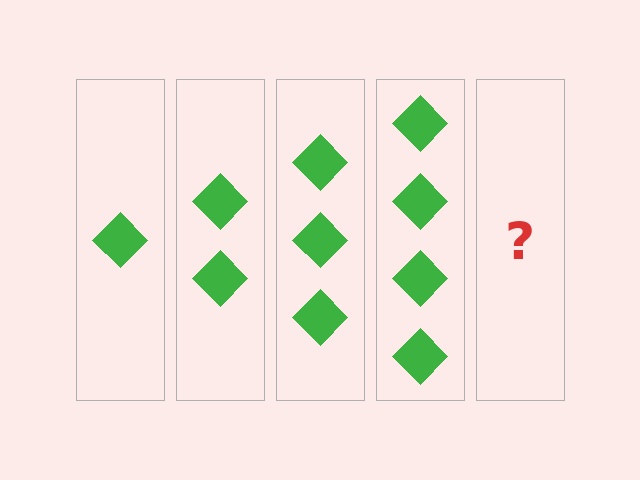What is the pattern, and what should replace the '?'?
The pattern is that each step adds one more diamond. The '?' should be 5 diamonds.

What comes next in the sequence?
The next element should be 5 diamonds.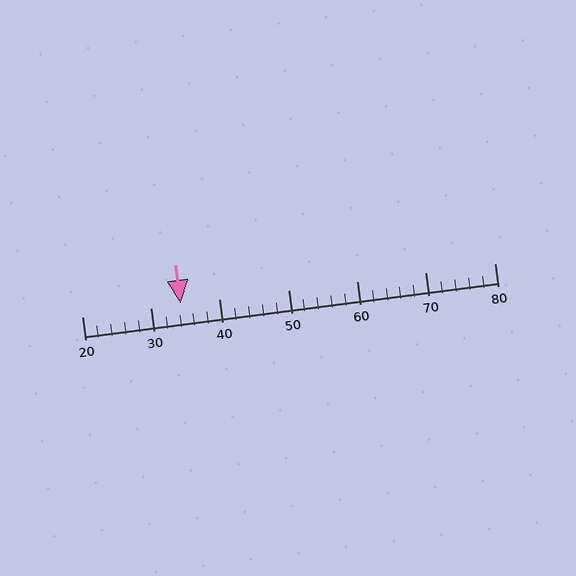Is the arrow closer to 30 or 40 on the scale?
The arrow is closer to 30.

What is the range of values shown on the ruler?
The ruler shows values from 20 to 80.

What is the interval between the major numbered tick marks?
The major tick marks are spaced 10 units apart.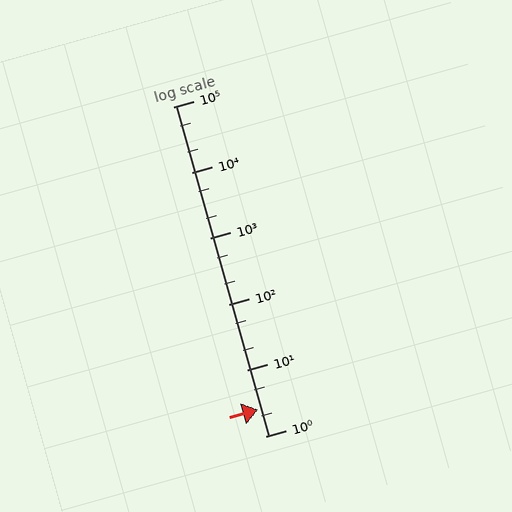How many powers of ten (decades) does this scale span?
The scale spans 5 decades, from 1 to 100000.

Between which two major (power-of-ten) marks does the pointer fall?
The pointer is between 1 and 10.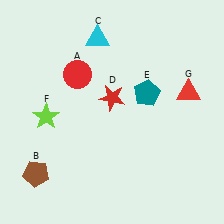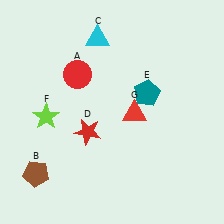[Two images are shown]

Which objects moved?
The objects that moved are: the red star (D), the red triangle (G).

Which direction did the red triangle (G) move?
The red triangle (G) moved left.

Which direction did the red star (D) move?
The red star (D) moved down.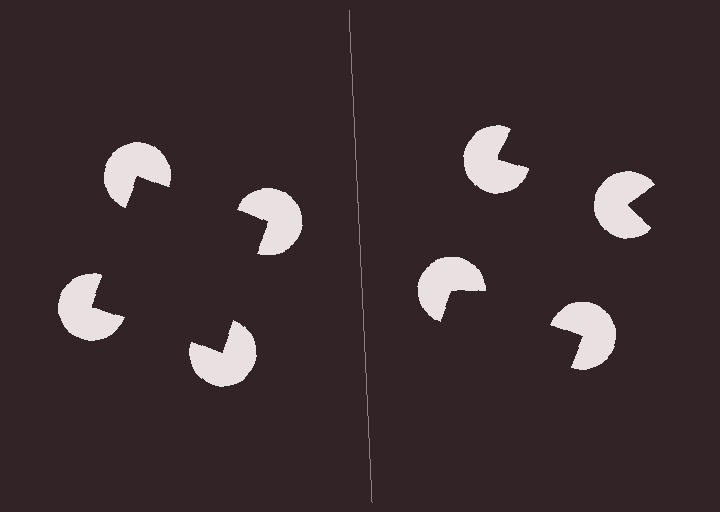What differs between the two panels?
The pac-man discs are positioned identically on both sides; only the wedge orientations differ. On the left they align to a square; on the right they are misaligned.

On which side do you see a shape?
An illusory square appears on the left side. On the right side the wedge cuts are rotated, so no coherent shape forms.